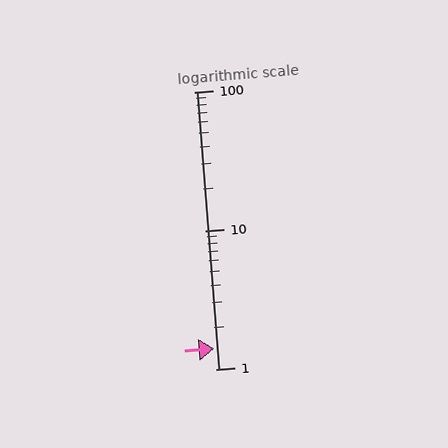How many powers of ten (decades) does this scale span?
The scale spans 2 decades, from 1 to 100.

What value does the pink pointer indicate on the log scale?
The pointer indicates approximately 1.4.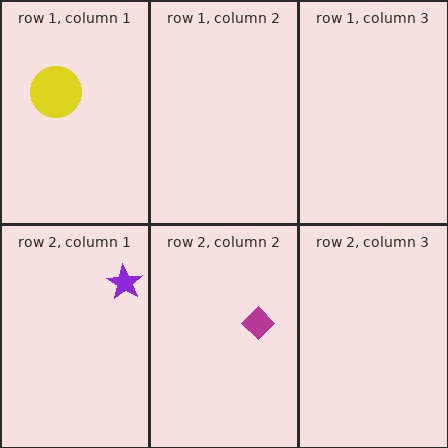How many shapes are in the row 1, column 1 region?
1.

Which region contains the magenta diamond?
The row 2, column 2 region.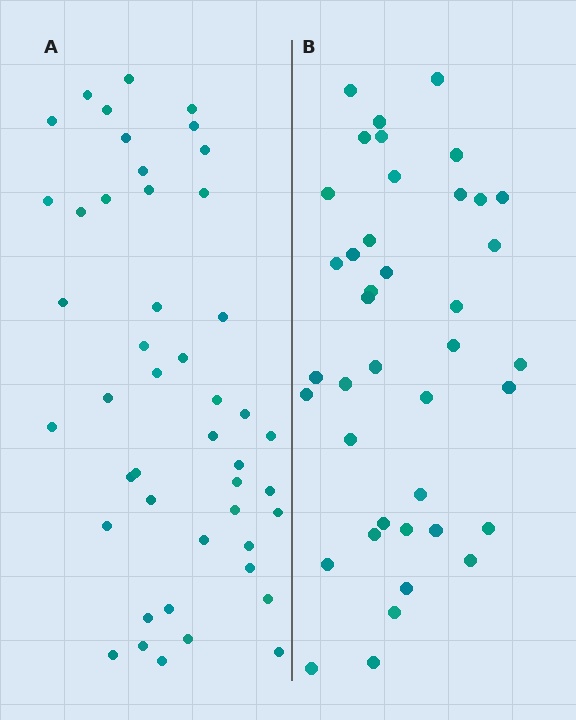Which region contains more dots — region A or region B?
Region A (the left region) has more dots.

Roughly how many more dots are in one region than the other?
Region A has about 6 more dots than region B.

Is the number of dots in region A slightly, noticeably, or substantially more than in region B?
Region A has only slightly more — the two regions are fairly close. The ratio is roughly 1.1 to 1.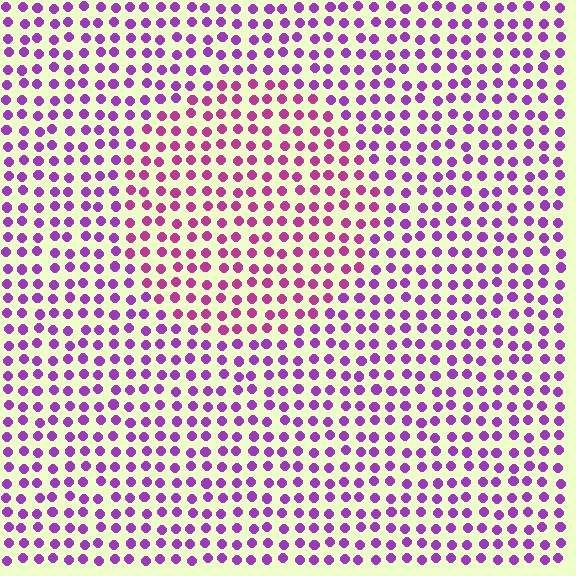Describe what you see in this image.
The image is filled with small purple elements in a uniform arrangement. A circle-shaped region is visible where the elements are tinted to a slightly different hue, forming a subtle color boundary.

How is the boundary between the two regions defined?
The boundary is defined purely by a slight shift in hue (about 31 degrees). Spacing, size, and orientation are identical on both sides.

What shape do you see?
I see a circle.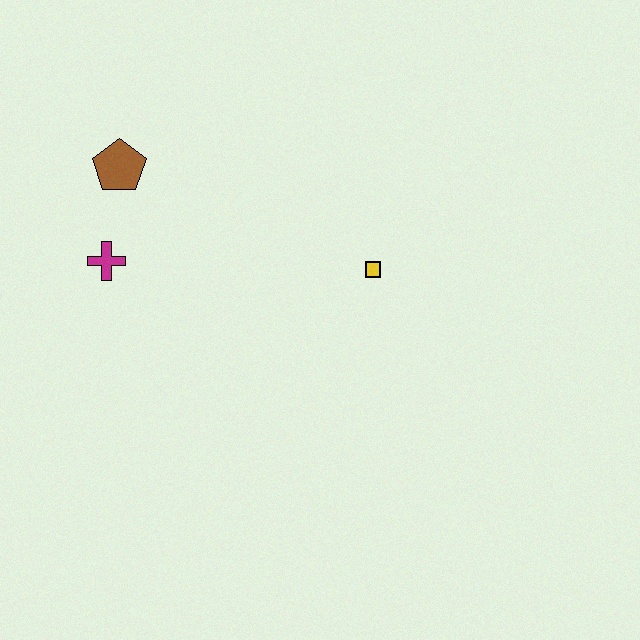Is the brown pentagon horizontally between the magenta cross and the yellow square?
Yes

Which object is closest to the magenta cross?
The brown pentagon is closest to the magenta cross.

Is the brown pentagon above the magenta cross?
Yes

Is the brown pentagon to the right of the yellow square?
No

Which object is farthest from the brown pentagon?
The yellow square is farthest from the brown pentagon.